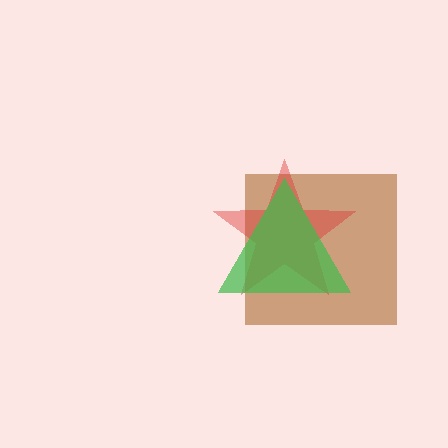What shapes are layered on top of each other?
The layered shapes are: a brown square, a red star, a green triangle.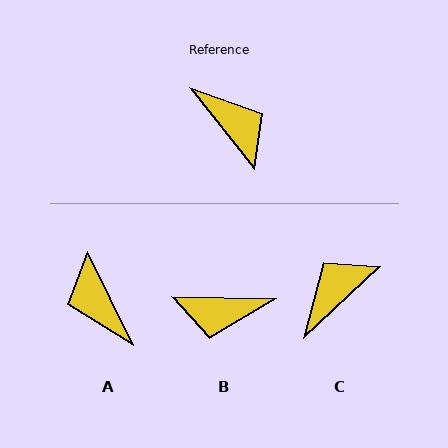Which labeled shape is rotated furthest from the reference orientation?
A, about 168 degrees away.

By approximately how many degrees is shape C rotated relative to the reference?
Approximately 95 degrees counter-clockwise.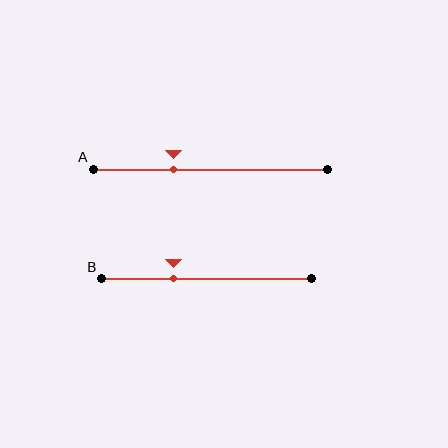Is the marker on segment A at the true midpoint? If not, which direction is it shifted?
No, the marker on segment A is shifted to the left by about 16% of the segment length.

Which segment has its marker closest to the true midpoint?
Segment B has its marker closest to the true midpoint.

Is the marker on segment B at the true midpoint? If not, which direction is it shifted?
No, the marker on segment B is shifted to the left by about 16% of the segment length.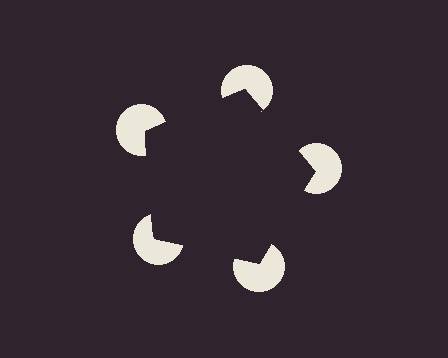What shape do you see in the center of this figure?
An illusory pentagon — its edges are inferred from the aligned wedge cuts in the pac-man discs, not physically drawn.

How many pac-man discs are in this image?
There are 5 — one at each vertex of the illusory pentagon.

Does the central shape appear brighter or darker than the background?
It typically appears slightly darker than the background, even though no actual brightness change is drawn.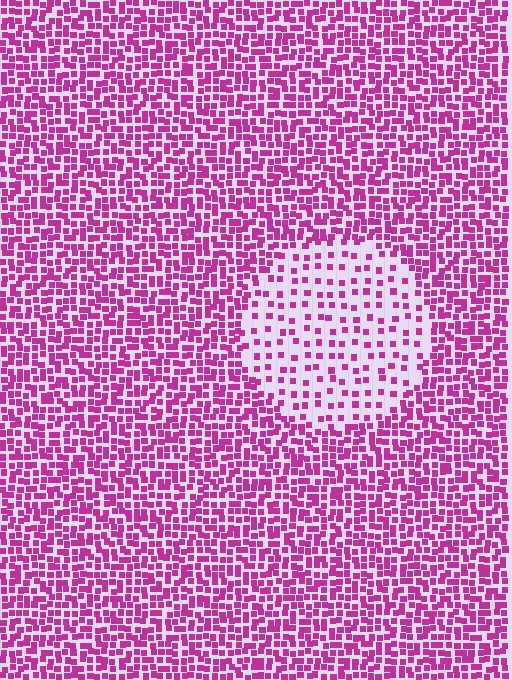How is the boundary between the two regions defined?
The boundary is defined by a change in element density (approximately 2.6x ratio). All elements are the same color, size, and shape.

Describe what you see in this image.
The image contains small magenta elements arranged at two different densities. A circle-shaped region is visible where the elements are less densely packed than the surrounding area.